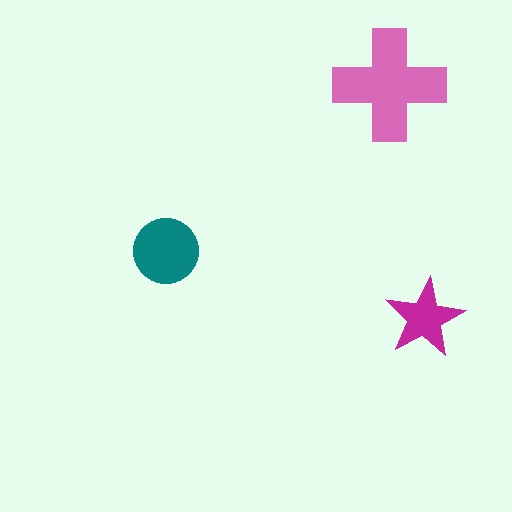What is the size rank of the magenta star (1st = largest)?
3rd.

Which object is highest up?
The pink cross is topmost.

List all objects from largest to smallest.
The pink cross, the teal circle, the magenta star.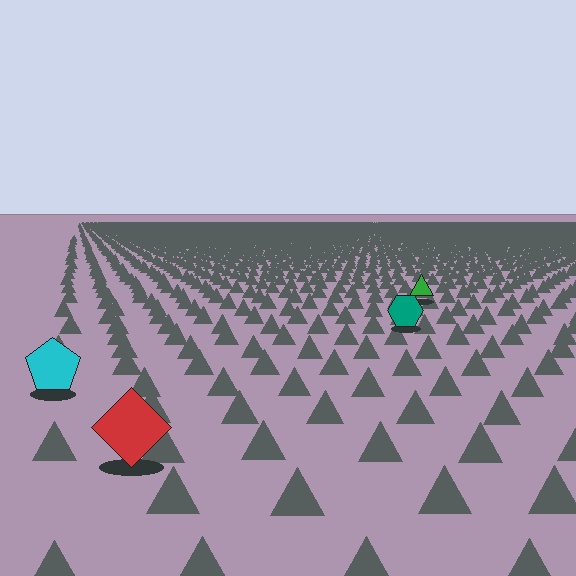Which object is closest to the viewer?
The red diamond is closest. The texture marks near it are larger and more spread out.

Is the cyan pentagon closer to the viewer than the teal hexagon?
Yes. The cyan pentagon is closer — you can tell from the texture gradient: the ground texture is coarser near it.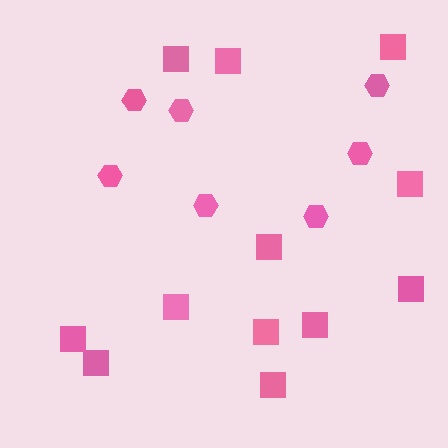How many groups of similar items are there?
There are 2 groups: one group of squares (12) and one group of hexagons (7).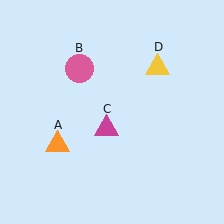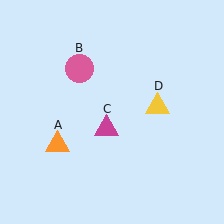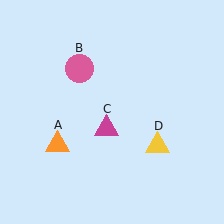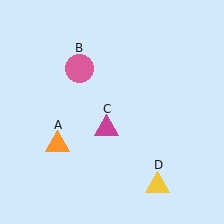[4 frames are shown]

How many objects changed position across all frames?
1 object changed position: yellow triangle (object D).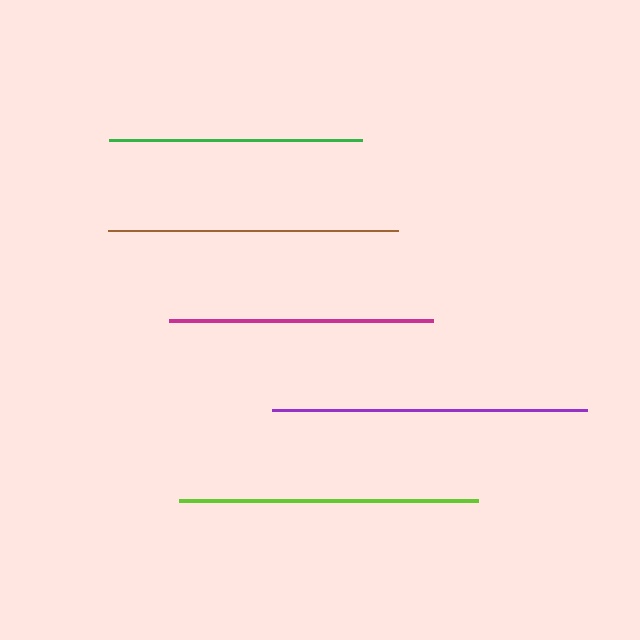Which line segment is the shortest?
The green line is the shortest at approximately 253 pixels.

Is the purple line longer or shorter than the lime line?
The purple line is longer than the lime line.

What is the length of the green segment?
The green segment is approximately 253 pixels long.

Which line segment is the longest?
The purple line is the longest at approximately 315 pixels.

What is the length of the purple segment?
The purple segment is approximately 315 pixels long.